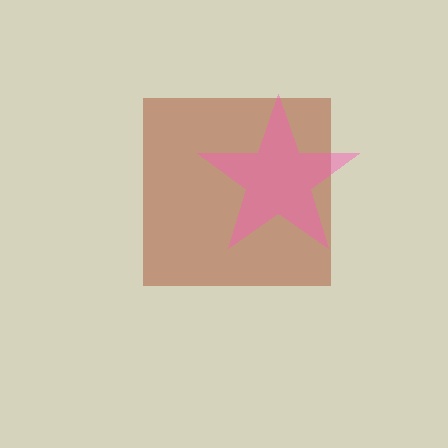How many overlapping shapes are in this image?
There are 2 overlapping shapes in the image.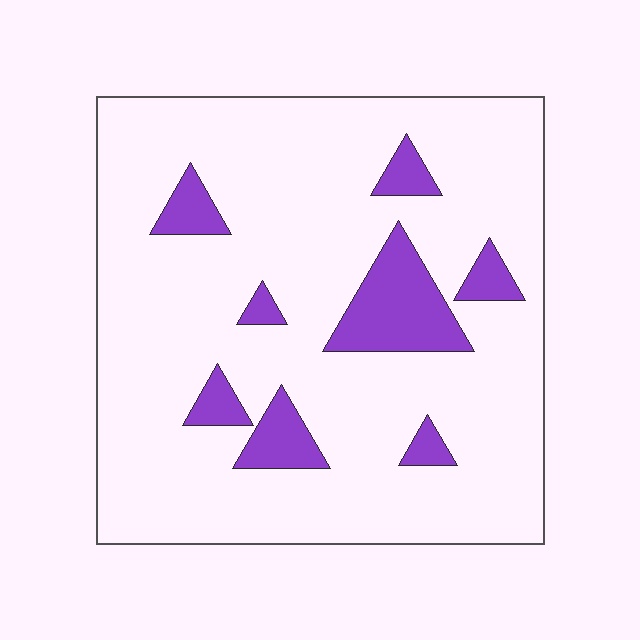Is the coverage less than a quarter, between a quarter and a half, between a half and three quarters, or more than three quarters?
Less than a quarter.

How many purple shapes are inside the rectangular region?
8.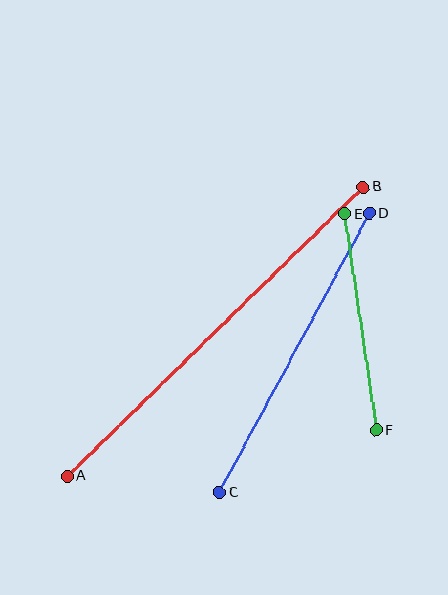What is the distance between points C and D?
The distance is approximately 317 pixels.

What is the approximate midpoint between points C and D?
The midpoint is at approximately (294, 353) pixels.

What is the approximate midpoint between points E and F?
The midpoint is at approximately (361, 322) pixels.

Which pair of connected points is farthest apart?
Points A and B are farthest apart.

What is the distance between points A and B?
The distance is approximately 413 pixels.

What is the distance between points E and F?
The distance is approximately 219 pixels.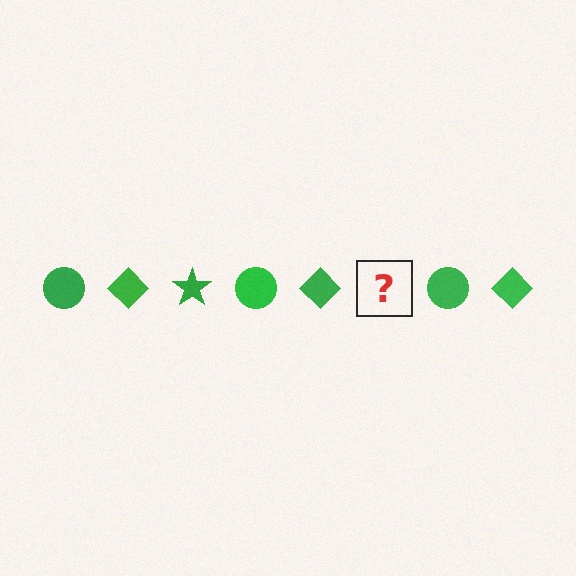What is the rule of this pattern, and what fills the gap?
The rule is that the pattern cycles through circle, diamond, star shapes in green. The gap should be filled with a green star.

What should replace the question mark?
The question mark should be replaced with a green star.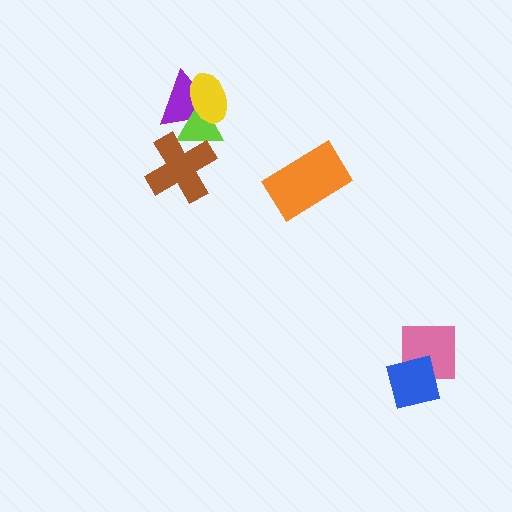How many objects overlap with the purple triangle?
2 objects overlap with the purple triangle.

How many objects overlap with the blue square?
1 object overlaps with the blue square.